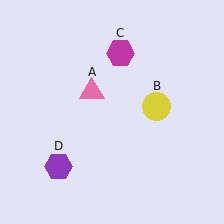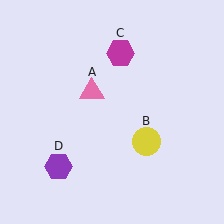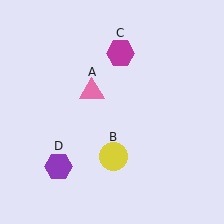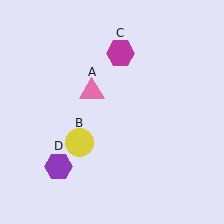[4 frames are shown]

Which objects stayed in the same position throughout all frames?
Pink triangle (object A) and magenta hexagon (object C) and purple hexagon (object D) remained stationary.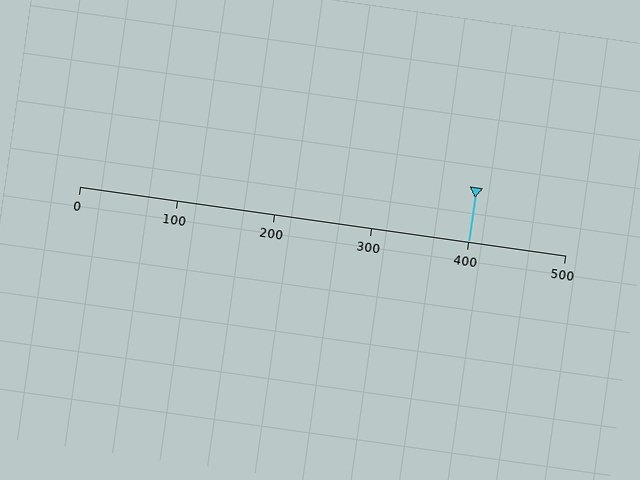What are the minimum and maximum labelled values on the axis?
The axis runs from 0 to 500.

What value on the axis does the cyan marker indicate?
The marker indicates approximately 400.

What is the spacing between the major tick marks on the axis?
The major ticks are spaced 100 apart.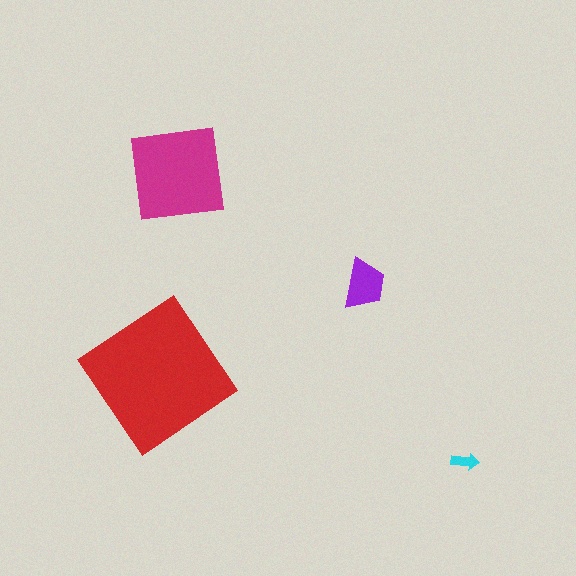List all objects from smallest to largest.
The cyan arrow, the purple trapezoid, the magenta square, the red diamond.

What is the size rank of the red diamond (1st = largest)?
1st.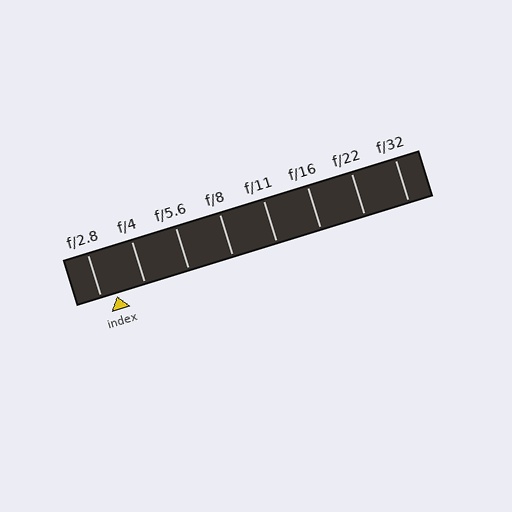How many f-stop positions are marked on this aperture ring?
There are 8 f-stop positions marked.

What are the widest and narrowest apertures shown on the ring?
The widest aperture shown is f/2.8 and the narrowest is f/32.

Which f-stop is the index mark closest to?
The index mark is closest to f/2.8.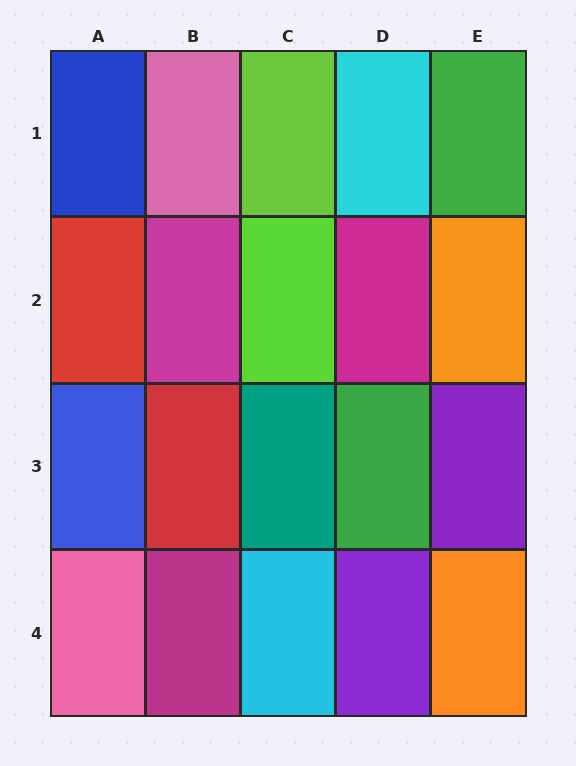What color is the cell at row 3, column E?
Purple.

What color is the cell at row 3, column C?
Teal.